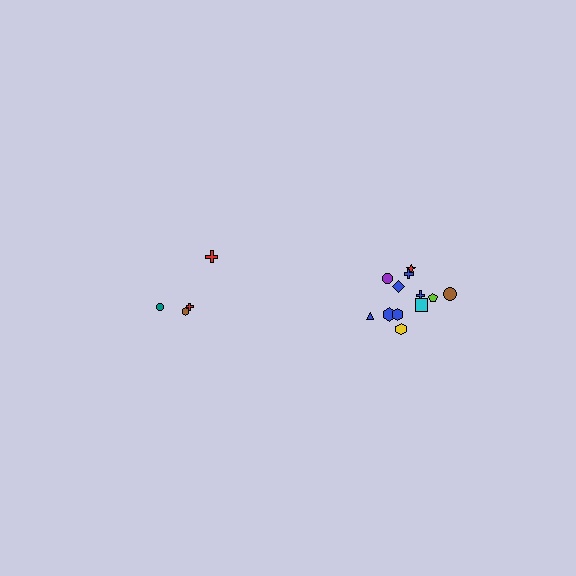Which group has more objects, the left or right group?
The right group.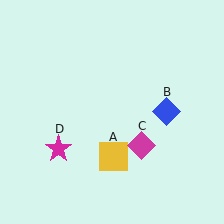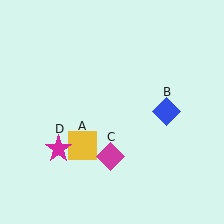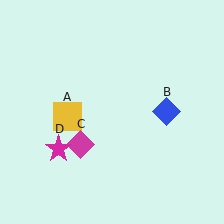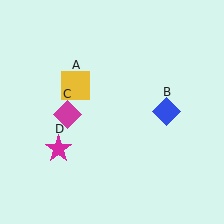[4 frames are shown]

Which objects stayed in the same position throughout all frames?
Blue diamond (object B) and magenta star (object D) remained stationary.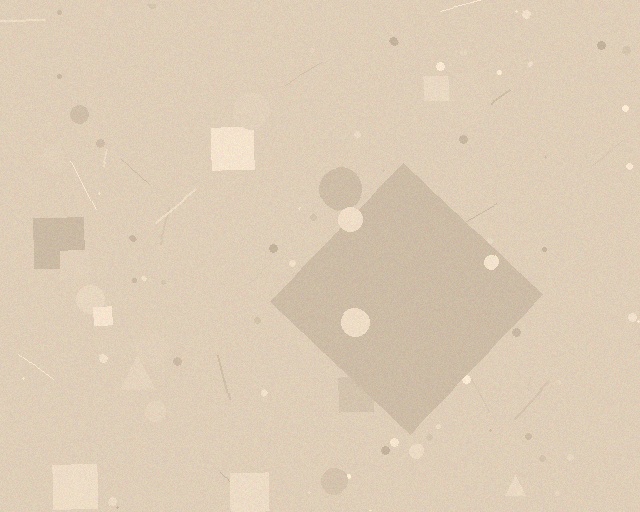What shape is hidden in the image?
A diamond is hidden in the image.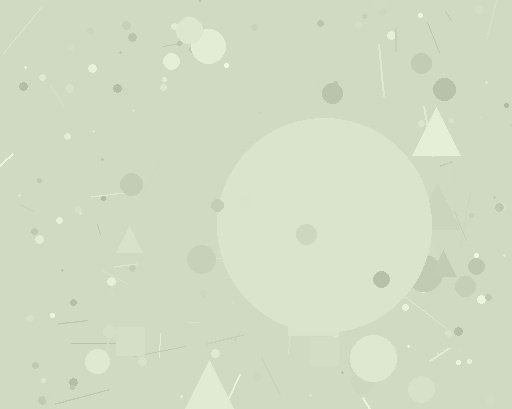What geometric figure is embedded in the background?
A circle is embedded in the background.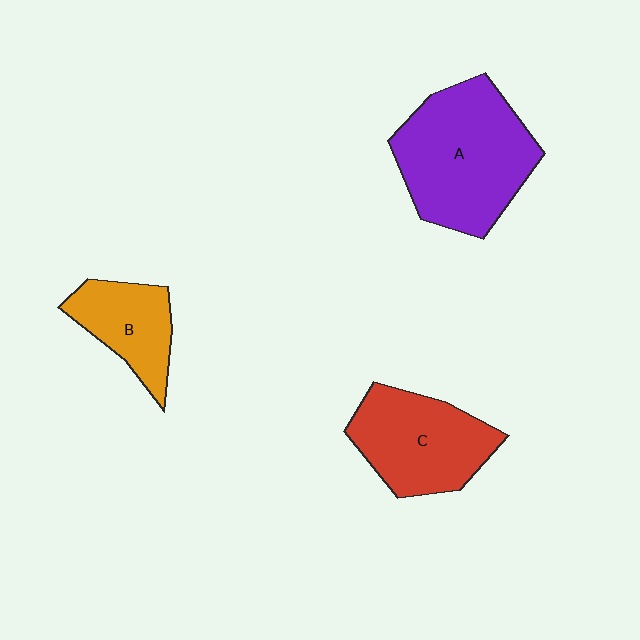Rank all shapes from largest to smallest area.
From largest to smallest: A (purple), C (red), B (orange).